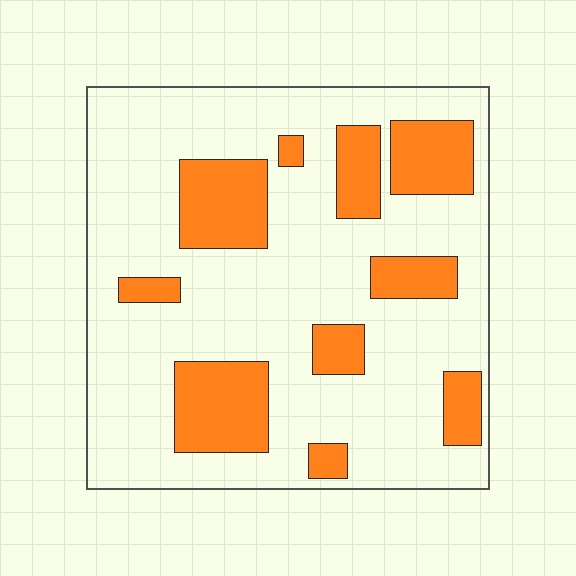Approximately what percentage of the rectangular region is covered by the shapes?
Approximately 25%.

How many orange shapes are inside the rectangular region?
10.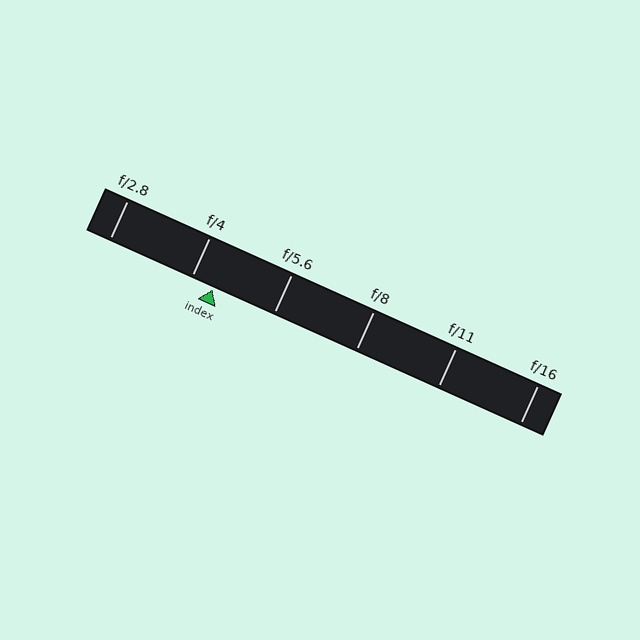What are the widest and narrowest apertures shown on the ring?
The widest aperture shown is f/2.8 and the narrowest is f/16.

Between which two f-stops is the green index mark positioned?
The index mark is between f/4 and f/5.6.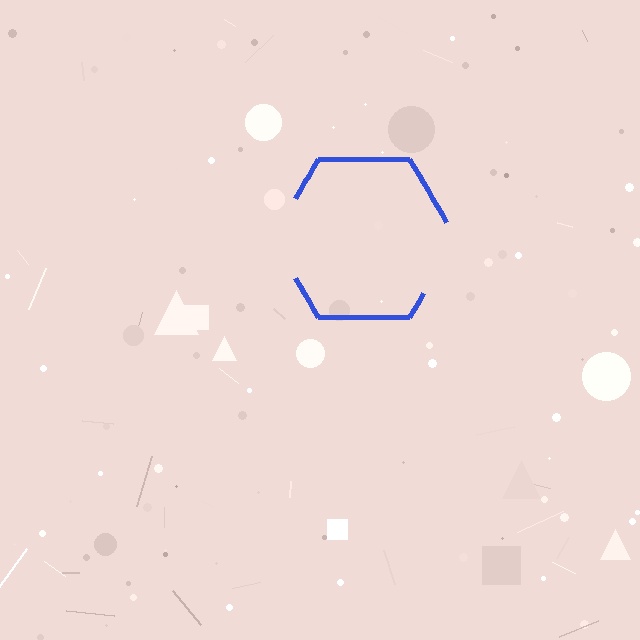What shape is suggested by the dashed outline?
The dashed outline suggests a hexagon.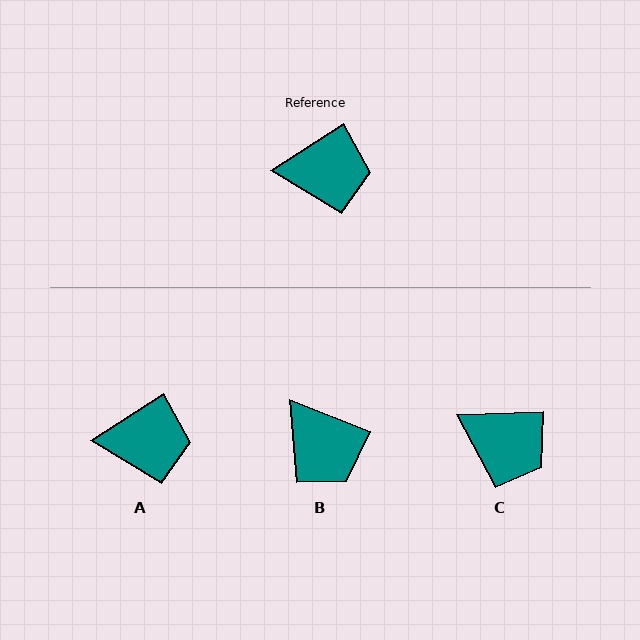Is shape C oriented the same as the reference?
No, it is off by about 31 degrees.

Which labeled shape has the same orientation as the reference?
A.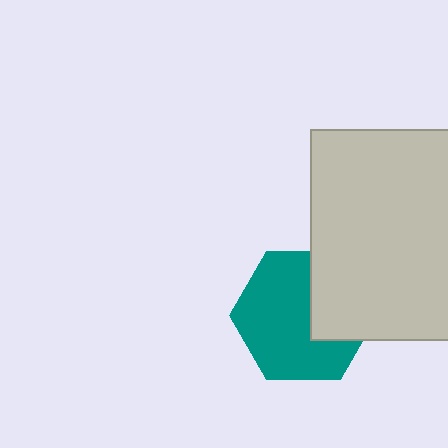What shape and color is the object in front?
The object in front is a light gray rectangle.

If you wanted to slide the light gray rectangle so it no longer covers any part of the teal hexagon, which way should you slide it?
Slide it right — that is the most direct way to separate the two shapes.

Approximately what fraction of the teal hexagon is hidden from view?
Roughly 33% of the teal hexagon is hidden behind the light gray rectangle.